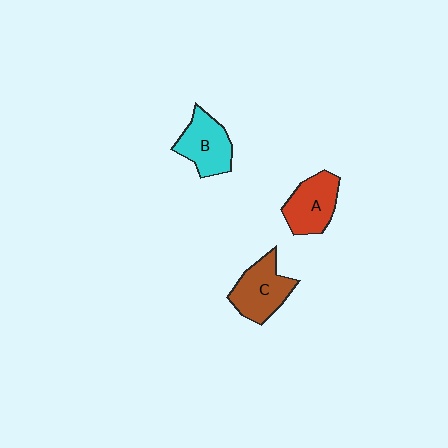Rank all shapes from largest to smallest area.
From largest to smallest: C (brown), B (cyan), A (red).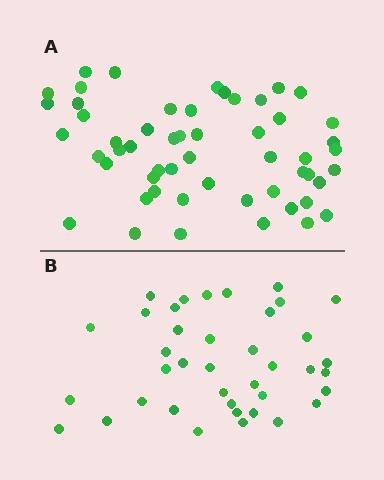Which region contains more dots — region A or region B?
Region A (the top region) has more dots.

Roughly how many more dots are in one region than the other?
Region A has approximately 15 more dots than region B.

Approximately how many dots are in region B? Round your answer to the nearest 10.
About 40 dots. (The exact count is 39, which rounds to 40.)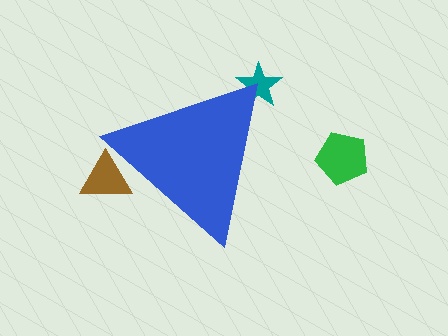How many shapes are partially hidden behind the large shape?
2 shapes are partially hidden.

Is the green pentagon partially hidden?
No, the green pentagon is fully visible.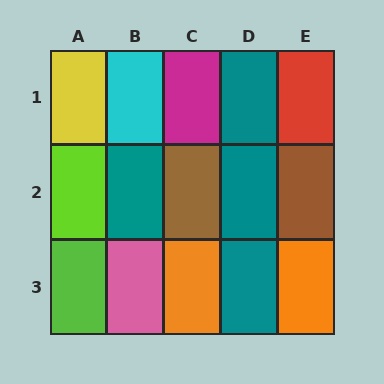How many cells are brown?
2 cells are brown.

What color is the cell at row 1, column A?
Yellow.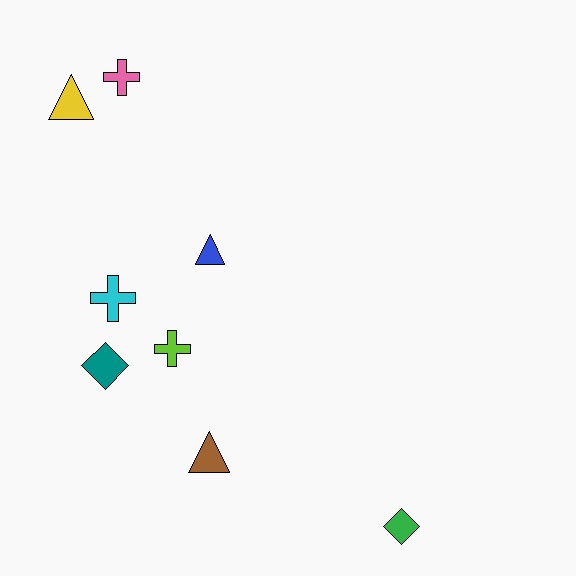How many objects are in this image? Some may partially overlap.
There are 8 objects.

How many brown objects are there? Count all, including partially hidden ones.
There is 1 brown object.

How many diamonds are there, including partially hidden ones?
There are 2 diamonds.